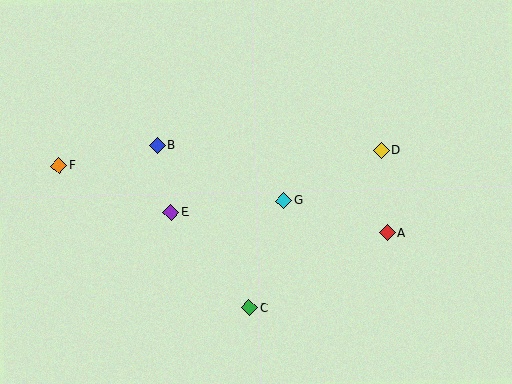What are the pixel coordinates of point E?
Point E is at (171, 212).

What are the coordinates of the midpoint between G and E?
The midpoint between G and E is at (228, 206).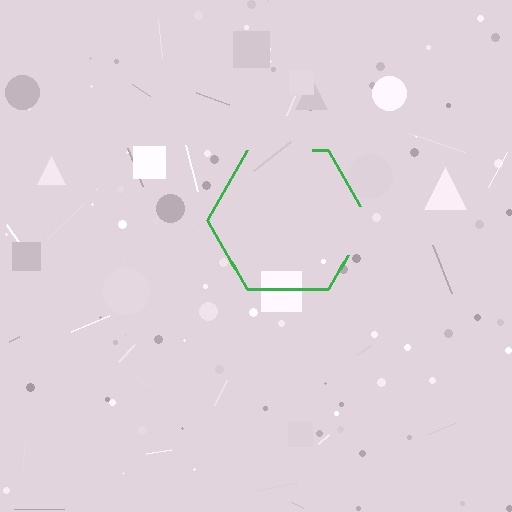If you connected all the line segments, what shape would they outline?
They would outline a hexagon.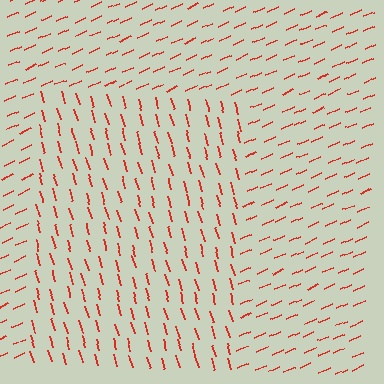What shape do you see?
I see a rectangle.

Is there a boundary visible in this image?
Yes, there is a texture boundary formed by a change in line orientation.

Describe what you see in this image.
The image is filled with small red line segments. A rectangle region in the image has lines oriented differently from the surrounding lines, creating a visible texture boundary.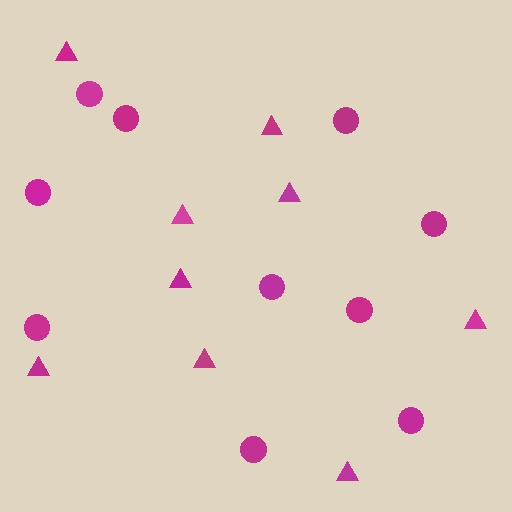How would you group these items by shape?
There are 2 groups: one group of triangles (9) and one group of circles (10).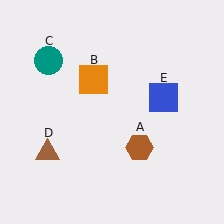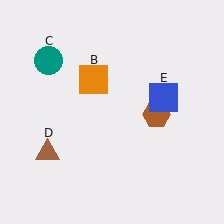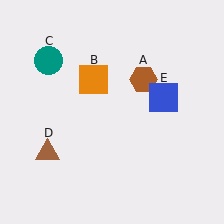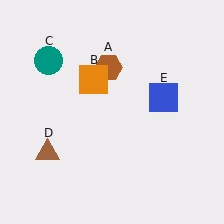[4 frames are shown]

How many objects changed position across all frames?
1 object changed position: brown hexagon (object A).